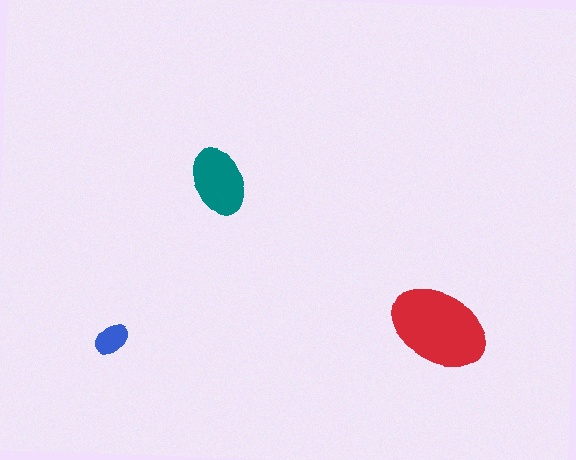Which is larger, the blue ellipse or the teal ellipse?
The teal one.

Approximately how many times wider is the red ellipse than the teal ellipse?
About 1.5 times wider.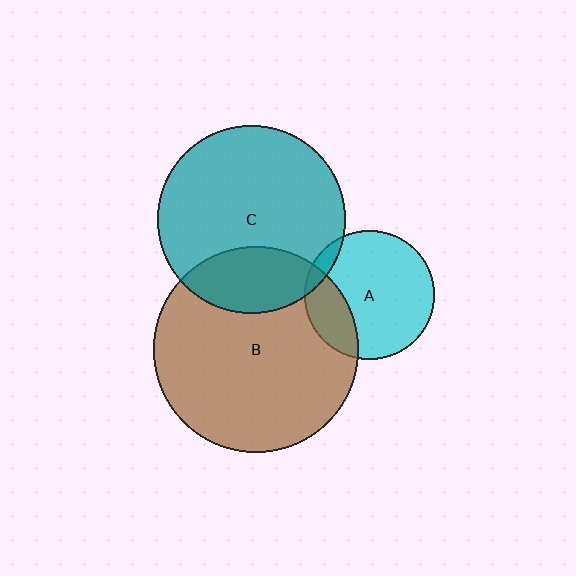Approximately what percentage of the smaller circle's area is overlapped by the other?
Approximately 25%.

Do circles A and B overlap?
Yes.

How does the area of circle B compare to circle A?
Approximately 2.5 times.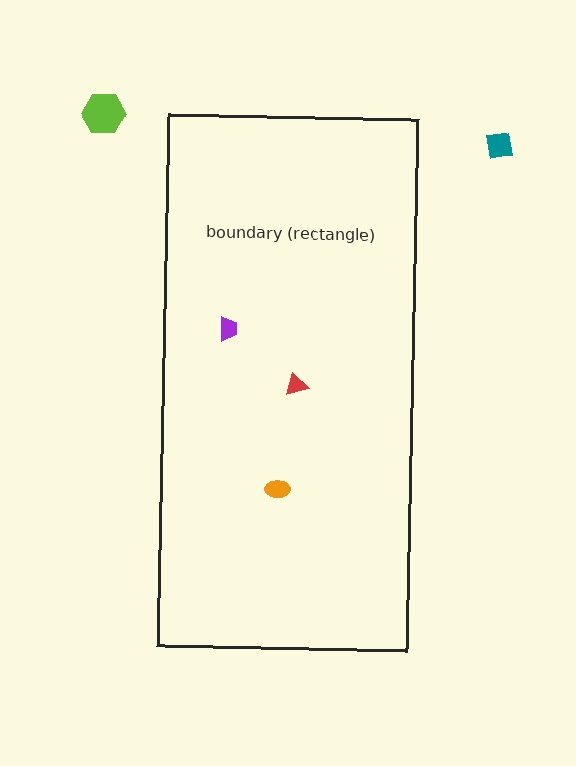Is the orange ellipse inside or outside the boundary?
Inside.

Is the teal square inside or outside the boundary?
Outside.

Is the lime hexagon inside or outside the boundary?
Outside.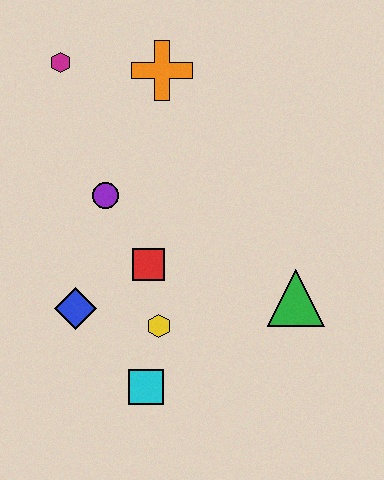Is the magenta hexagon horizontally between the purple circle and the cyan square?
No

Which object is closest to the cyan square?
The yellow hexagon is closest to the cyan square.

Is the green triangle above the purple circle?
No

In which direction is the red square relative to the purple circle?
The red square is below the purple circle.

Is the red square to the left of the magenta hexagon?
No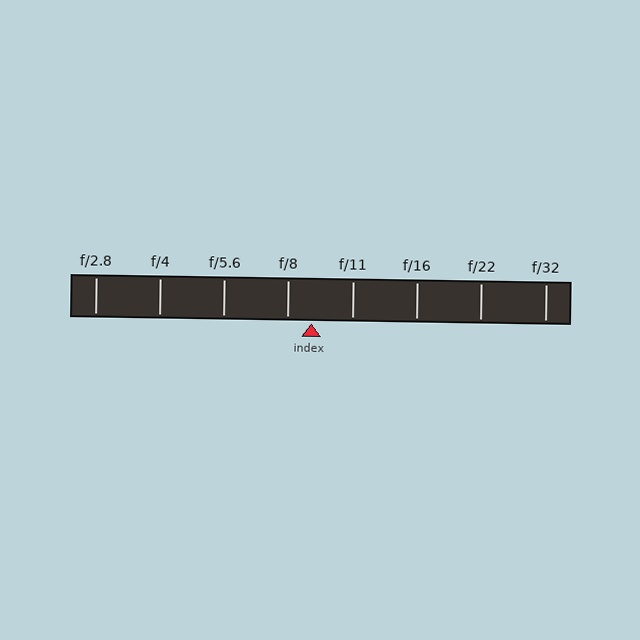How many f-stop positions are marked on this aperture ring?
There are 8 f-stop positions marked.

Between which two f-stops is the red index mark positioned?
The index mark is between f/8 and f/11.